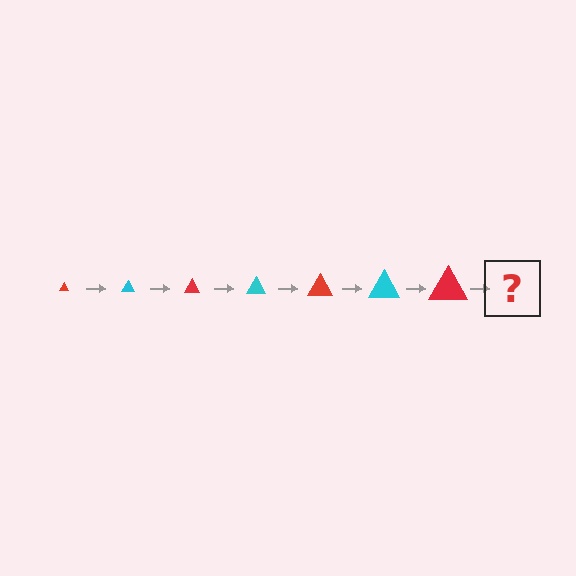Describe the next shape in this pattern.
It should be a cyan triangle, larger than the previous one.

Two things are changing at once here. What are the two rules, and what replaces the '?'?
The two rules are that the triangle grows larger each step and the color cycles through red and cyan. The '?' should be a cyan triangle, larger than the previous one.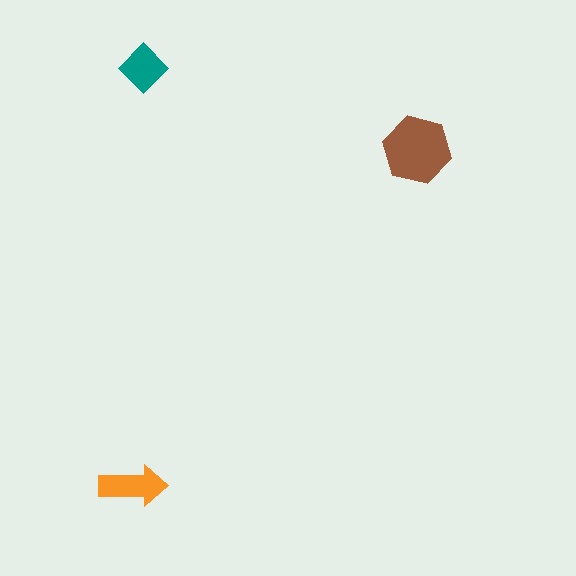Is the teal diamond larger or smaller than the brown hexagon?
Smaller.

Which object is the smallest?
The teal diamond.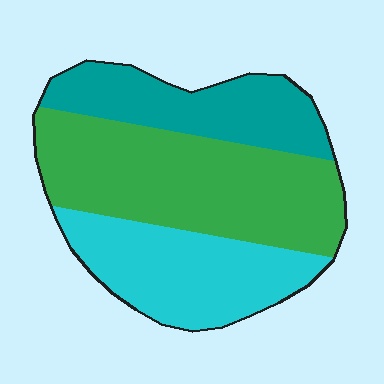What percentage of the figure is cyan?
Cyan covers about 30% of the figure.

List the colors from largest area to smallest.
From largest to smallest: green, cyan, teal.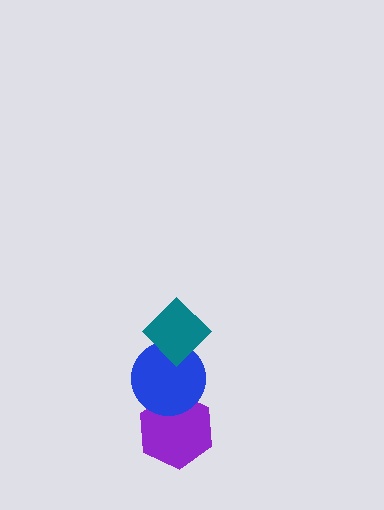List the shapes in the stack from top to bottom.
From top to bottom: the teal diamond, the blue circle, the purple hexagon.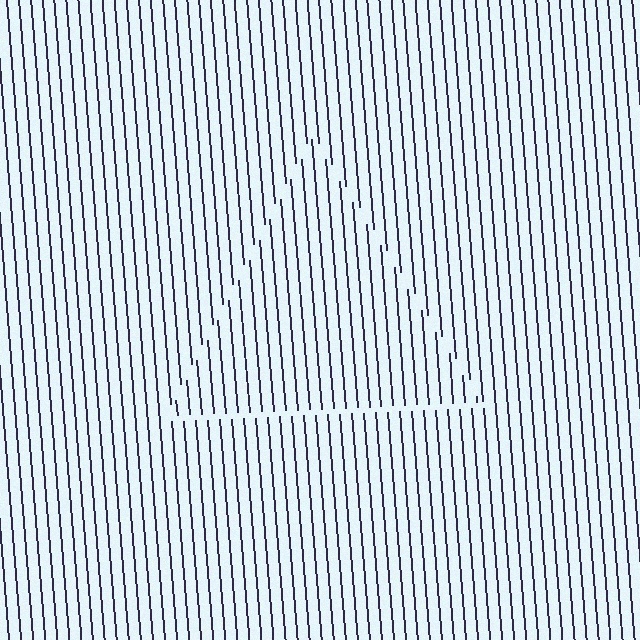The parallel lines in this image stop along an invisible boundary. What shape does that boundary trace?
An illusory triangle. The interior of the shape contains the same grating, shifted by half a period — the contour is defined by the phase discontinuity where line-ends from the inner and outer gratings abut.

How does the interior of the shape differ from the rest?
The interior of the shape contains the same grating, shifted by half a period — the contour is defined by the phase discontinuity where line-ends from the inner and outer gratings abut.